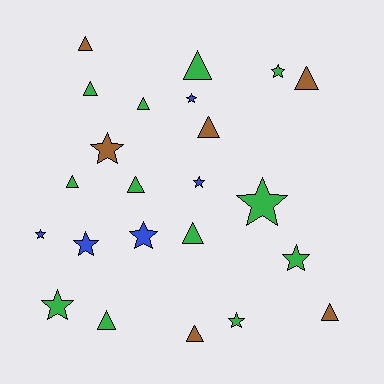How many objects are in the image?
There are 23 objects.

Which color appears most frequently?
Green, with 12 objects.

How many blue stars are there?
There are 5 blue stars.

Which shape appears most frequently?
Triangle, with 12 objects.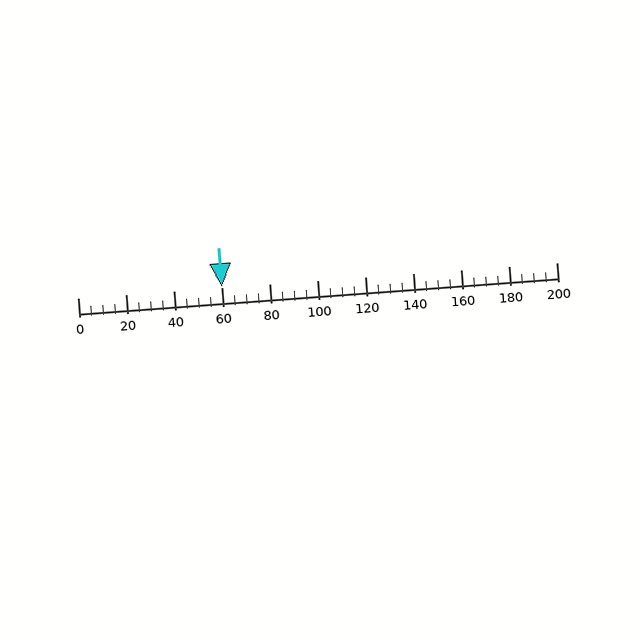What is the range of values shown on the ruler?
The ruler shows values from 0 to 200.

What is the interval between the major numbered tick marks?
The major tick marks are spaced 20 units apart.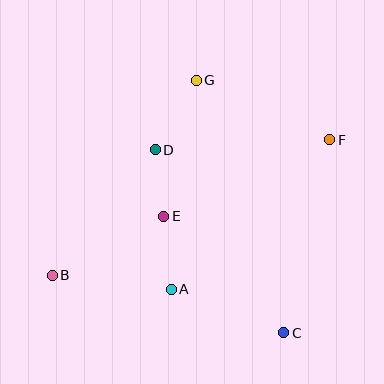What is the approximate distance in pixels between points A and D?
The distance between A and D is approximately 140 pixels.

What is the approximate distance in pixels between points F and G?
The distance between F and G is approximately 146 pixels.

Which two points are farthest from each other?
Points B and F are farthest from each other.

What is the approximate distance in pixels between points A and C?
The distance between A and C is approximately 121 pixels.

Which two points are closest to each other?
Points D and E are closest to each other.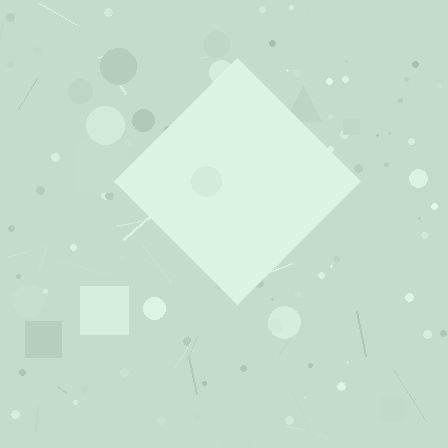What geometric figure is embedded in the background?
A diamond is embedded in the background.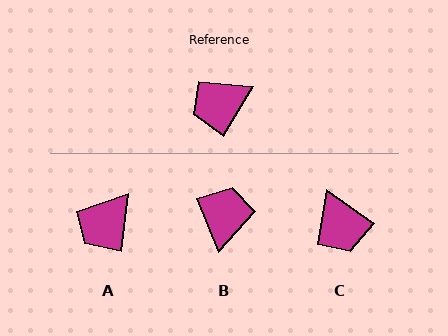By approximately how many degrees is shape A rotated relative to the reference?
Approximately 23 degrees counter-clockwise.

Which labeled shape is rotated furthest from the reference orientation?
B, about 127 degrees away.